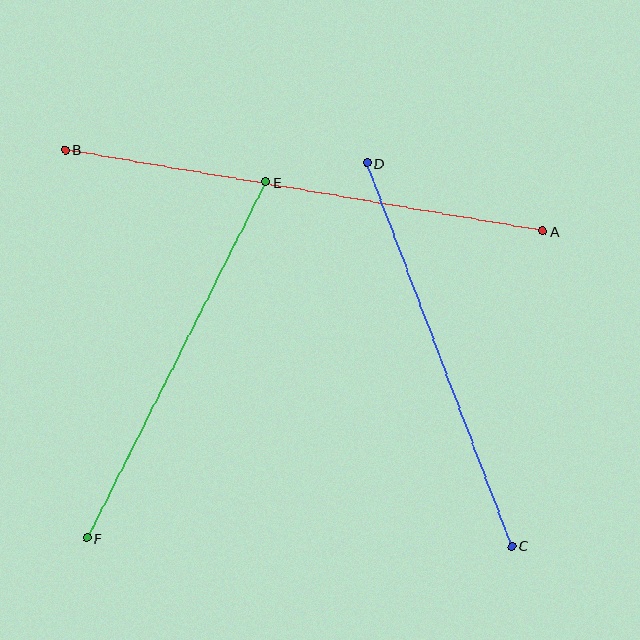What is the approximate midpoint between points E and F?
The midpoint is at approximately (176, 360) pixels.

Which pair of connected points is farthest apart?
Points A and B are farthest apart.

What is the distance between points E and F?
The distance is approximately 398 pixels.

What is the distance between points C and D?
The distance is approximately 409 pixels.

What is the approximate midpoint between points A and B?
The midpoint is at approximately (304, 190) pixels.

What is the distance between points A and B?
The distance is approximately 484 pixels.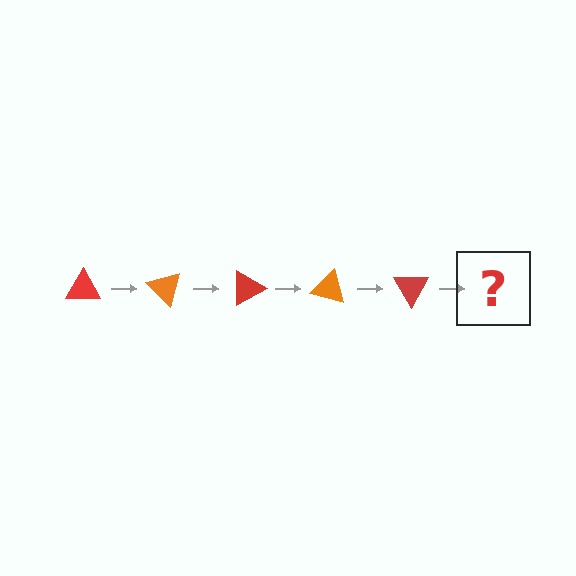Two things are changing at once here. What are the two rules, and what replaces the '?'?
The two rules are that it rotates 45 degrees each step and the color cycles through red and orange. The '?' should be an orange triangle, rotated 225 degrees from the start.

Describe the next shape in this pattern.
It should be an orange triangle, rotated 225 degrees from the start.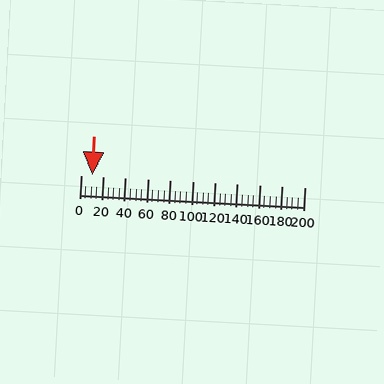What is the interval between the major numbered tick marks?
The major tick marks are spaced 20 units apart.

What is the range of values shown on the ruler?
The ruler shows values from 0 to 200.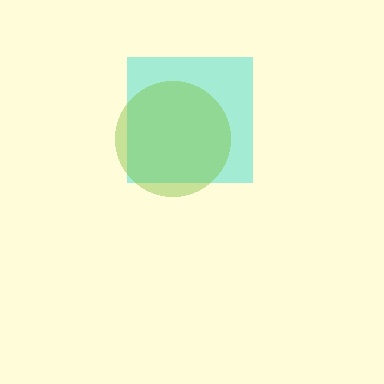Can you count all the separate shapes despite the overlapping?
Yes, there are 2 separate shapes.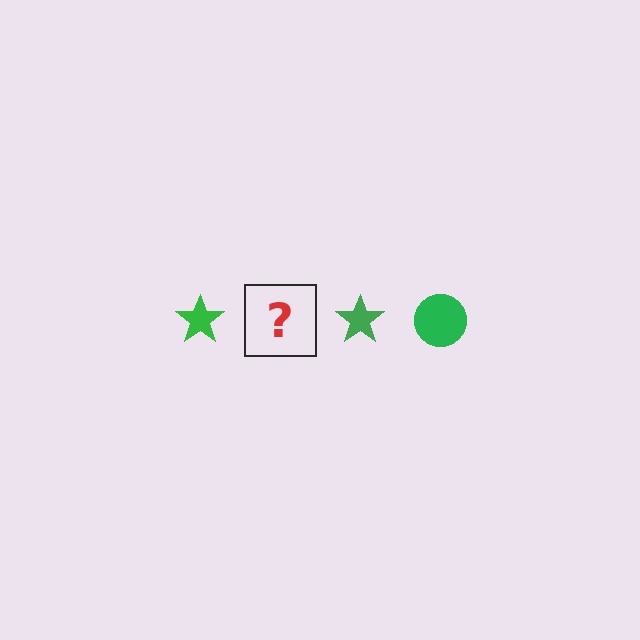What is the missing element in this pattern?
The missing element is a green circle.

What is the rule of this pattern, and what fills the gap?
The rule is that the pattern cycles through star, circle shapes in green. The gap should be filled with a green circle.